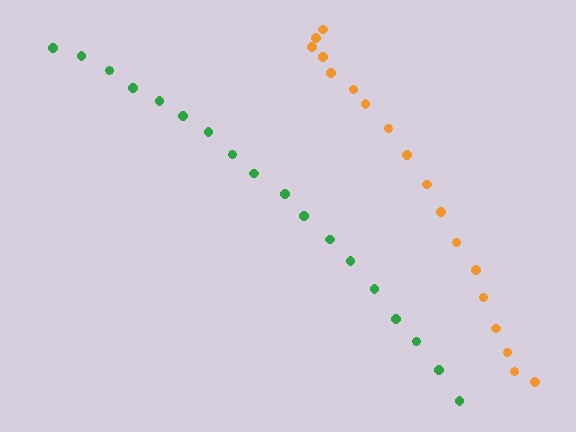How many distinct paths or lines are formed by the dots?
There are 2 distinct paths.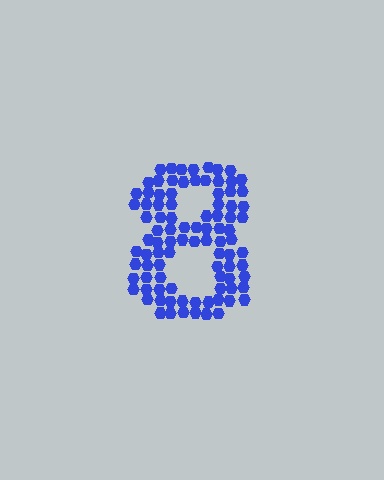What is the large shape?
The large shape is the digit 8.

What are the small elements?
The small elements are hexagons.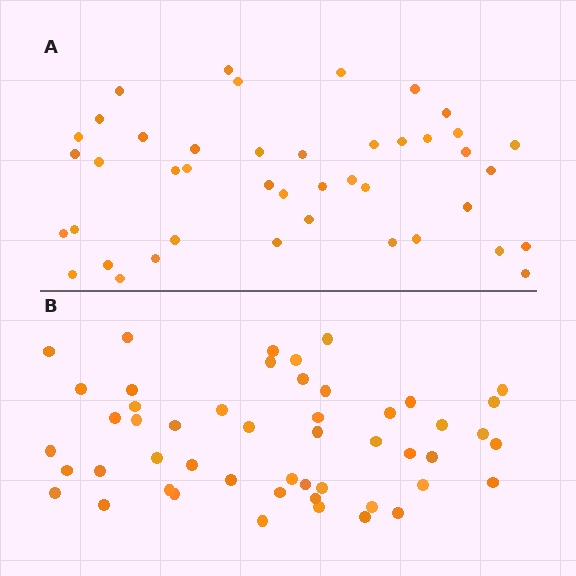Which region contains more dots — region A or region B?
Region B (the bottom region) has more dots.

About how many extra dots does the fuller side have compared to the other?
Region B has roughly 8 or so more dots than region A.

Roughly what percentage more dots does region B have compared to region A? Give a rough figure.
About 15% more.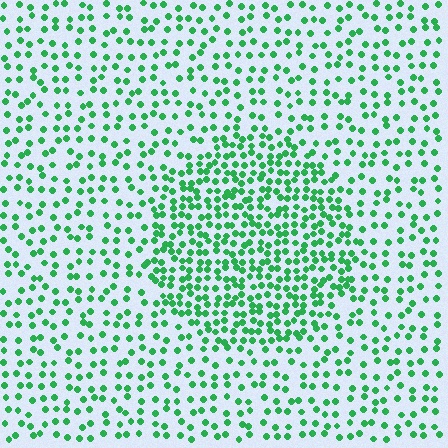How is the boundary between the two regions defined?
The boundary is defined by a change in element density (approximately 1.9x ratio). All elements are the same color, size, and shape.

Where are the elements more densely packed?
The elements are more densely packed inside the circle boundary.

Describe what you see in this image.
The image contains small green elements arranged at two different densities. A circle-shaped region is visible where the elements are more densely packed than the surrounding area.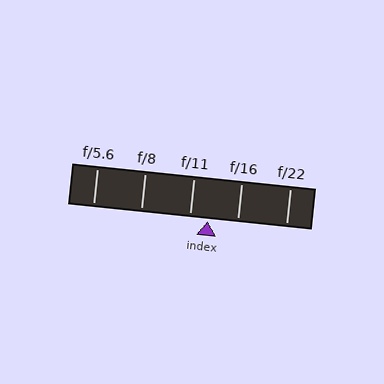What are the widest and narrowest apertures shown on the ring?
The widest aperture shown is f/5.6 and the narrowest is f/22.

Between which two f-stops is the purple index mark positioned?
The index mark is between f/11 and f/16.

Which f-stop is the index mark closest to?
The index mark is closest to f/11.